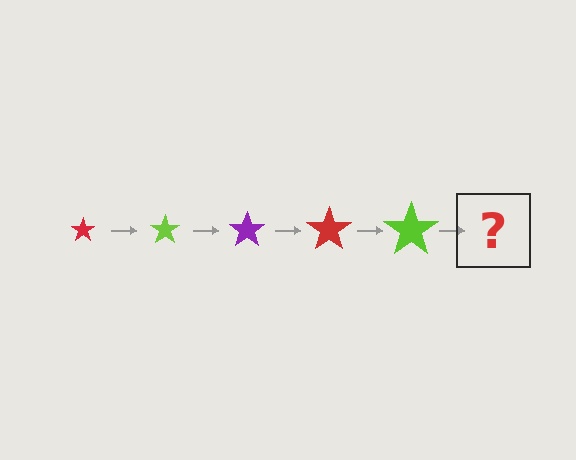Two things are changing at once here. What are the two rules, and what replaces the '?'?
The two rules are that the star grows larger each step and the color cycles through red, lime, and purple. The '?' should be a purple star, larger than the previous one.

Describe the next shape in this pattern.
It should be a purple star, larger than the previous one.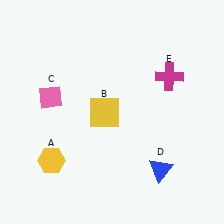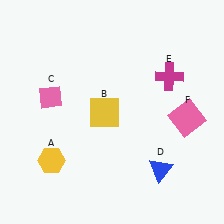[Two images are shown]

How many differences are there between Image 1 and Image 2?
There is 1 difference between the two images.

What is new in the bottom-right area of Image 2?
A pink square (F) was added in the bottom-right area of Image 2.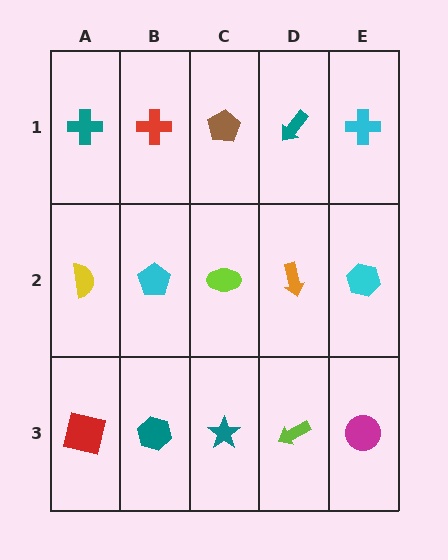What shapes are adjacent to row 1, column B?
A cyan pentagon (row 2, column B), a teal cross (row 1, column A), a brown pentagon (row 1, column C).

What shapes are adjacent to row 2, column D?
A teal arrow (row 1, column D), a lime arrow (row 3, column D), a lime ellipse (row 2, column C), a cyan hexagon (row 2, column E).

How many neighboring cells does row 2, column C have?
4.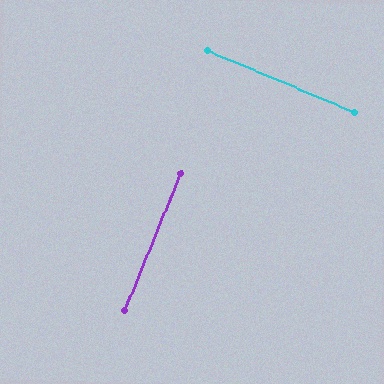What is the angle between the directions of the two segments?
Approximately 89 degrees.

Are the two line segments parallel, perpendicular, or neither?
Perpendicular — they meet at approximately 89°.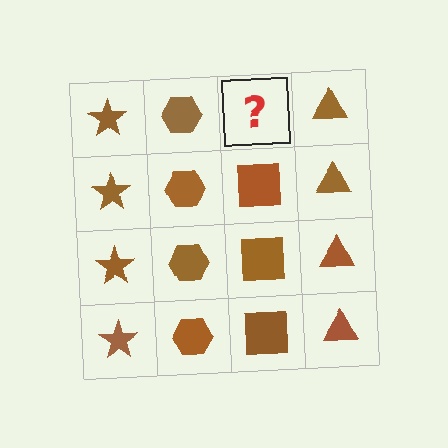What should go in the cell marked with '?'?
The missing cell should contain a brown square.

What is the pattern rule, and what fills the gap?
The rule is that each column has a consistent shape. The gap should be filled with a brown square.